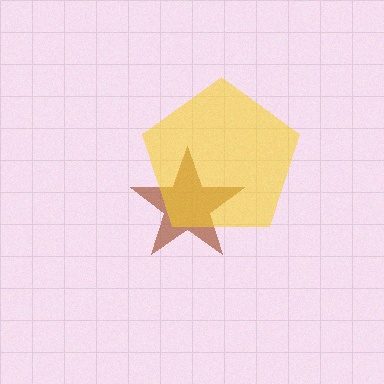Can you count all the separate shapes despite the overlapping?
Yes, there are 2 separate shapes.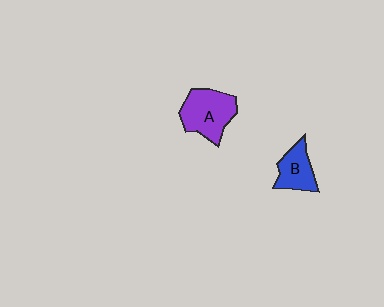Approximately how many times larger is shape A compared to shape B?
Approximately 1.5 times.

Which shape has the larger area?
Shape A (purple).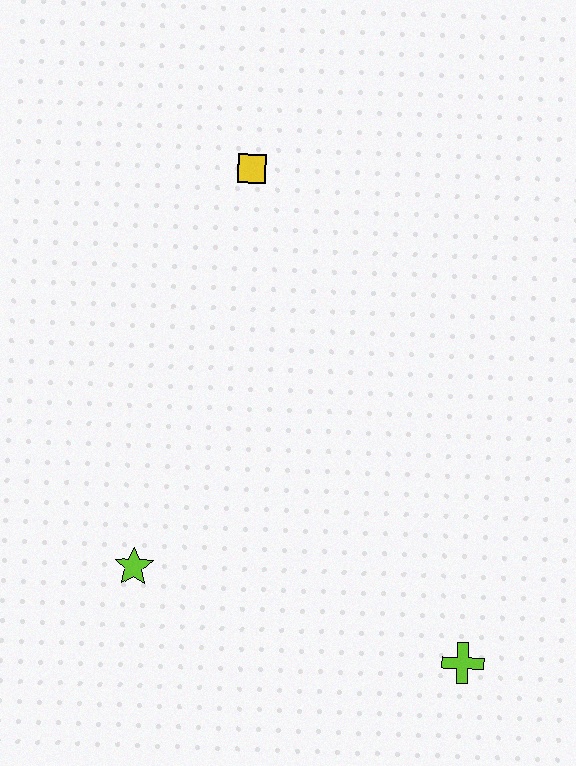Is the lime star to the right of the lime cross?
No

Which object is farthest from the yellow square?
The lime cross is farthest from the yellow square.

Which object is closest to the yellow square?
The lime star is closest to the yellow square.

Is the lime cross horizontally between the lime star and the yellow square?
No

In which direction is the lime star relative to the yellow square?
The lime star is below the yellow square.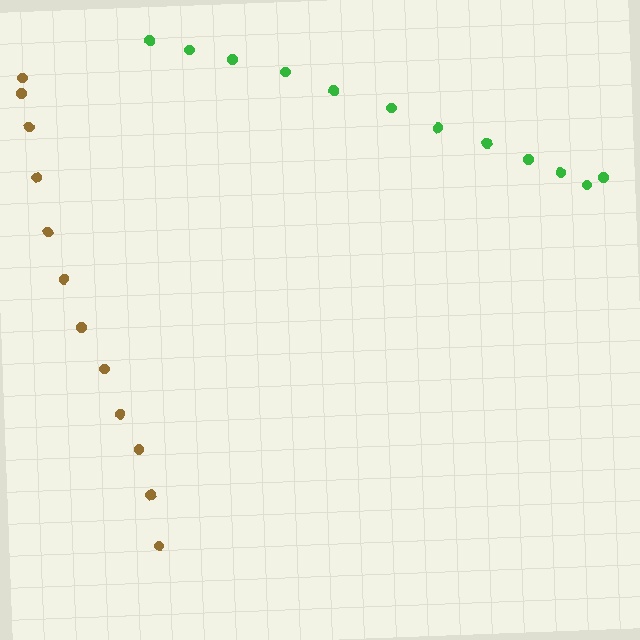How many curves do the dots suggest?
There are 2 distinct paths.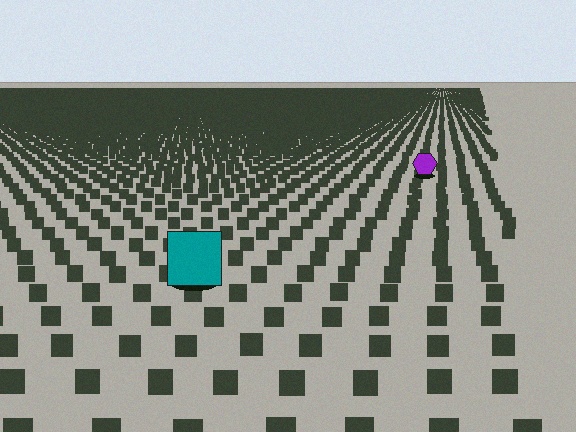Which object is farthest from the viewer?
The purple hexagon is farthest from the viewer. It appears smaller and the ground texture around it is denser.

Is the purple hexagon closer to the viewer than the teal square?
No. The teal square is closer — you can tell from the texture gradient: the ground texture is coarser near it.